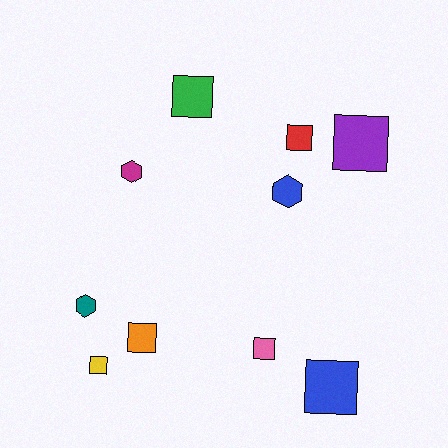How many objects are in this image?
There are 10 objects.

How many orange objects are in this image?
There is 1 orange object.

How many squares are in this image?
There are 7 squares.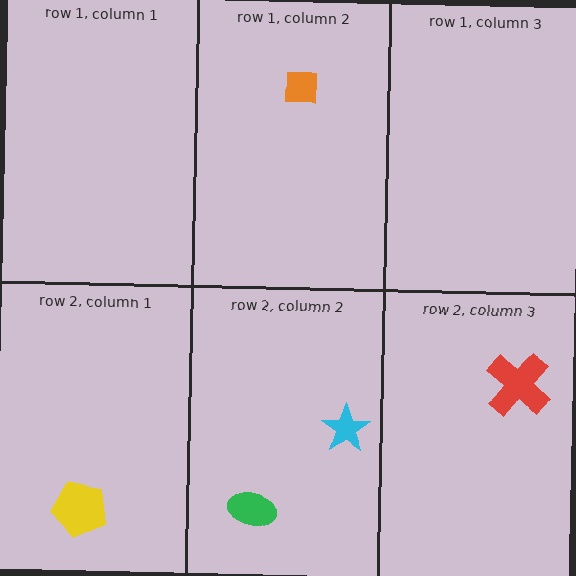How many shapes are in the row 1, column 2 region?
1.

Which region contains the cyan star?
The row 2, column 2 region.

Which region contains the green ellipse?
The row 2, column 2 region.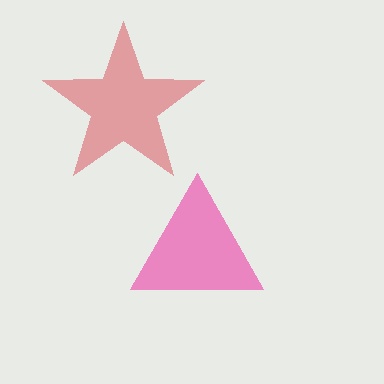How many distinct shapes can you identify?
There are 2 distinct shapes: a red star, a pink triangle.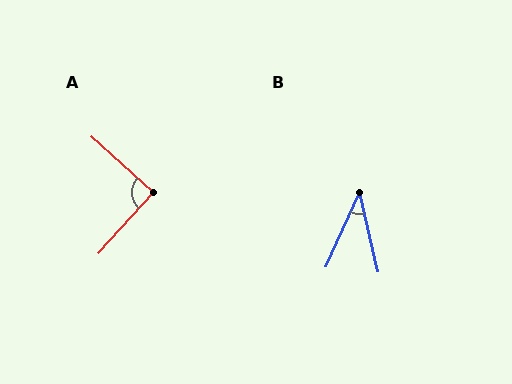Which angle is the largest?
A, at approximately 91 degrees.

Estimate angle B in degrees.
Approximately 37 degrees.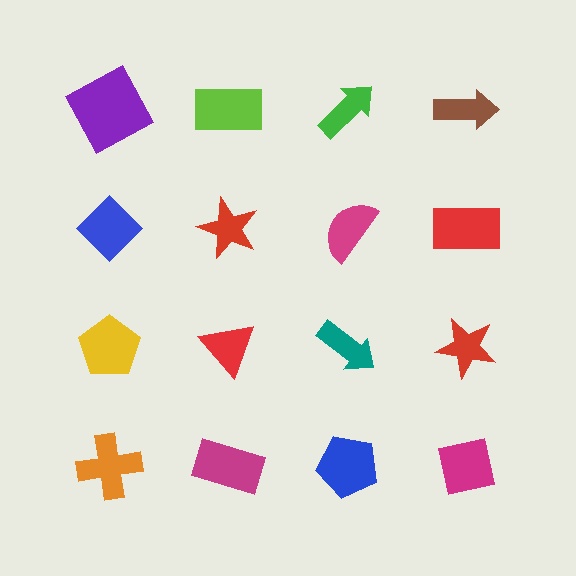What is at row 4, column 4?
A magenta square.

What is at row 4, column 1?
An orange cross.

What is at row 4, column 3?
A blue pentagon.